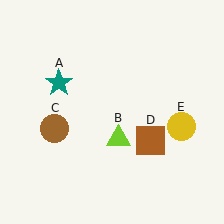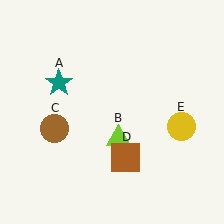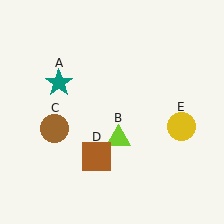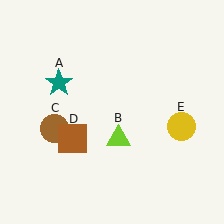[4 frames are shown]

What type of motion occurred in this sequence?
The brown square (object D) rotated clockwise around the center of the scene.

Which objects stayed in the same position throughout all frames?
Teal star (object A) and lime triangle (object B) and brown circle (object C) and yellow circle (object E) remained stationary.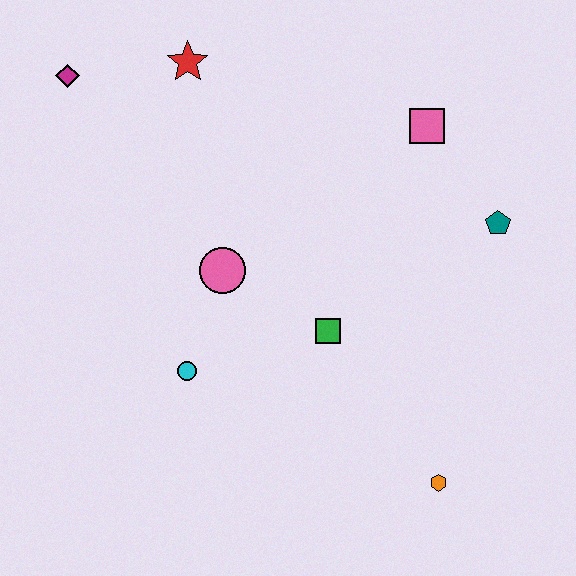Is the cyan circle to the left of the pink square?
Yes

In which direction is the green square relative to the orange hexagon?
The green square is above the orange hexagon.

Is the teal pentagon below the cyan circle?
No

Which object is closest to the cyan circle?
The pink circle is closest to the cyan circle.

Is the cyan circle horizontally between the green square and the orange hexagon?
No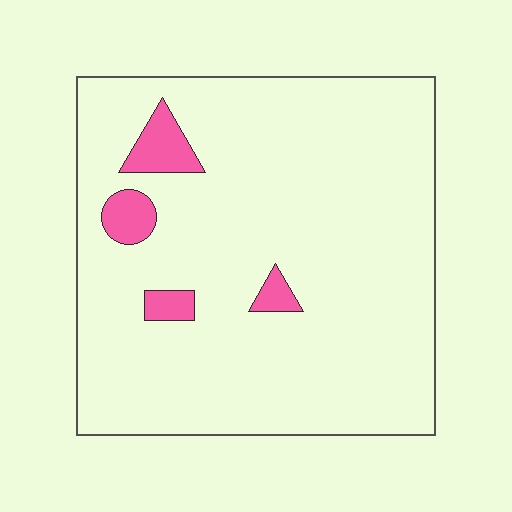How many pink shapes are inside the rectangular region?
4.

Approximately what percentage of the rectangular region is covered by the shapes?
Approximately 5%.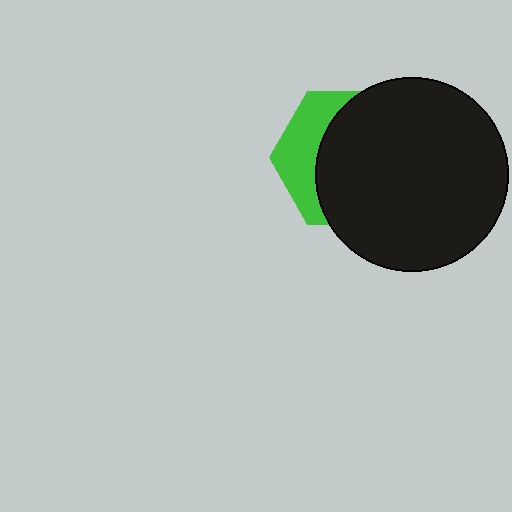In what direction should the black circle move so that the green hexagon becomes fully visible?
The black circle should move right. That is the shortest direction to clear the overlap and leave the green hexagon fully visible.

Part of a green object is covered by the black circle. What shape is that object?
It is a hexagon.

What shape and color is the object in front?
The object in front is a black circle.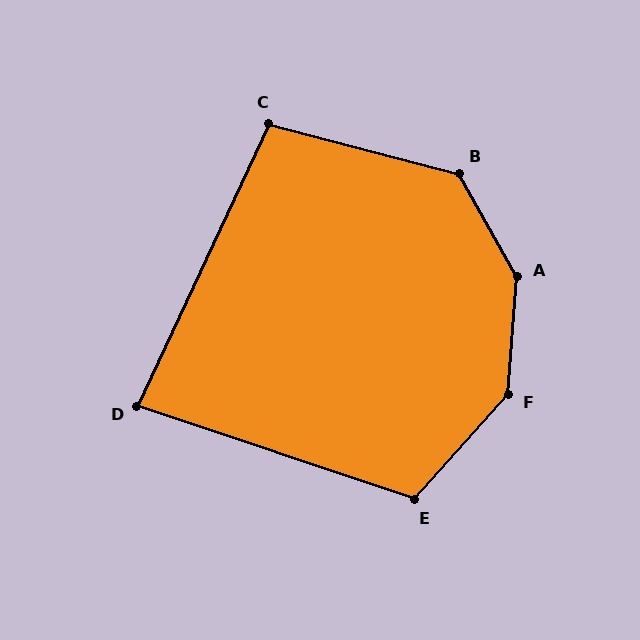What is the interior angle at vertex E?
Approximately 113 degrees (obtuse).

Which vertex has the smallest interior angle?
D, at approximately 84 degrees.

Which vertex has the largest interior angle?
A, at approximately 146 degrees.